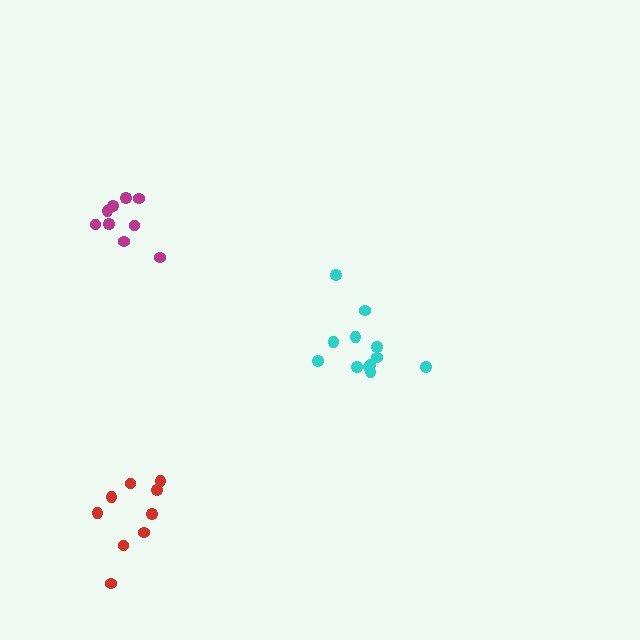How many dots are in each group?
Group 1: 9 dots, Group 2: 12 dots, Group 3: 9 dots (30 total).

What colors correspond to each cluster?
The clusters are colored: magenta, cyan, red.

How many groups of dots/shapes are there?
There are 3 groups.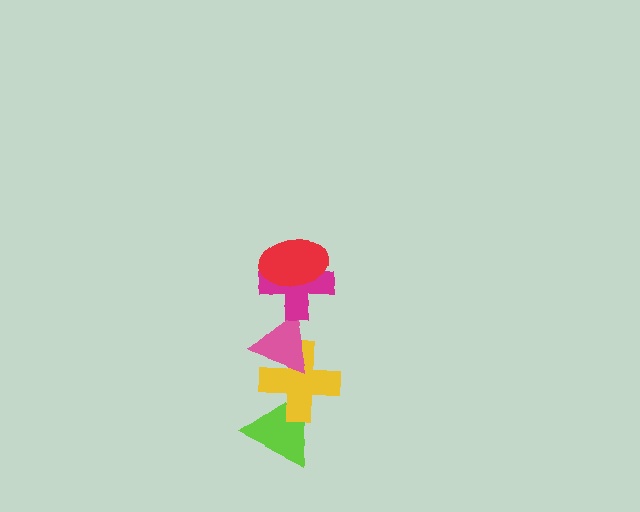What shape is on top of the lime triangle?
The yellow cross is on top of the lime triangle.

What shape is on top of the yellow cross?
The pink triangle is on top of the yellow cross.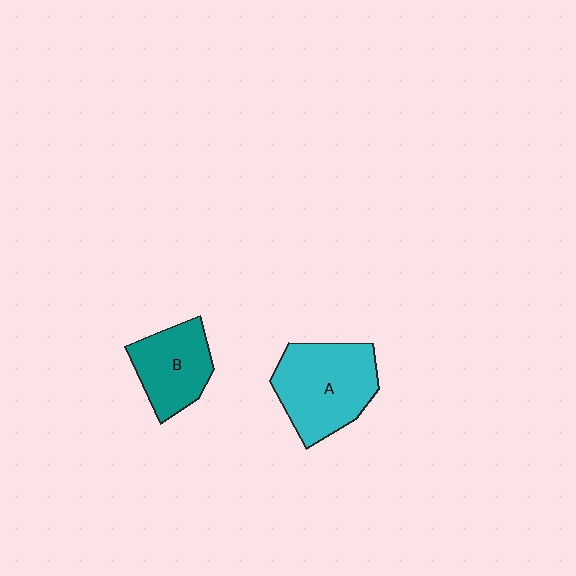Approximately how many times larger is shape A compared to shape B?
Approximately 1.4 times.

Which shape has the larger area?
Shape A (cyan).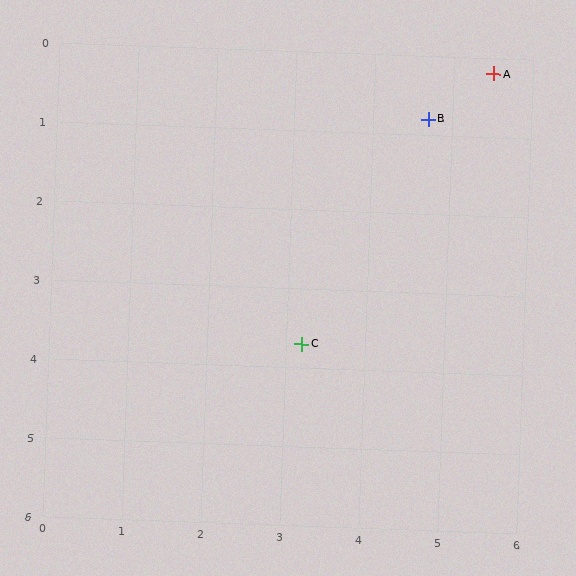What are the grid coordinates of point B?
Point B is at approximately (4.7, 0.8).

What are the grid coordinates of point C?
Point C is at approximately (3.2, 3.7).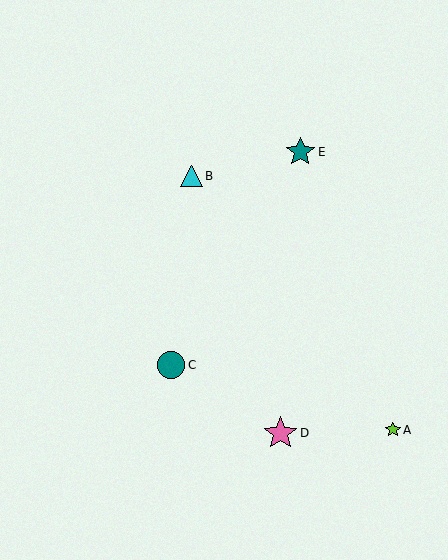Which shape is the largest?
The pink star (labeled D) is the largest.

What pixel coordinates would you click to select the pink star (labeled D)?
Click at (280, 433) to select the pink star D.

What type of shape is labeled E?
Shape E is a teal star.